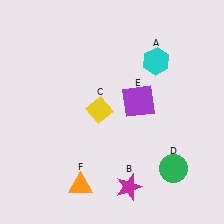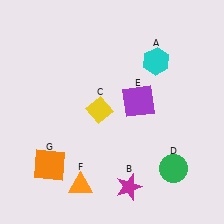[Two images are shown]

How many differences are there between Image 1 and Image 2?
There is 1 difference between the two images.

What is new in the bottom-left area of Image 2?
An orange square (G) was added in the bottom-left area of Image 2.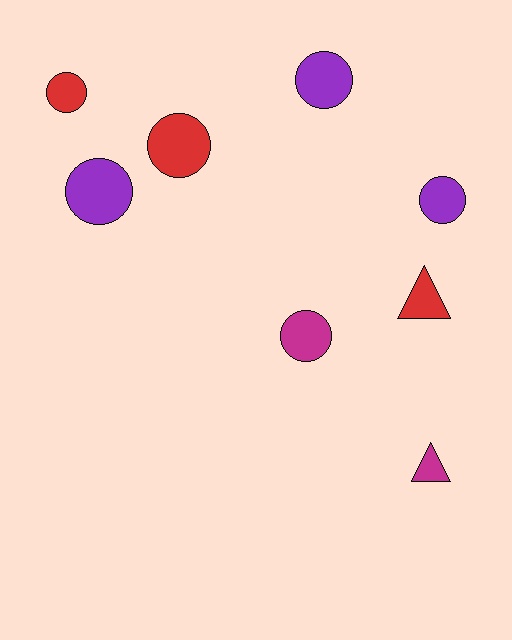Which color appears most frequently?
Purple, with 3 objects.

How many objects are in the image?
There are 8 objects.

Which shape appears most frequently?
Circle, with 6 objects.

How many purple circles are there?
There are 3 purple circles.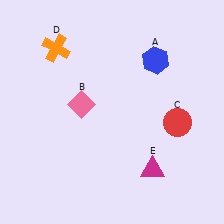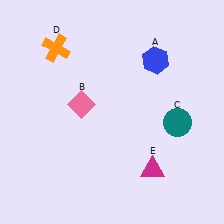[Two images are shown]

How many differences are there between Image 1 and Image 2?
There is 1 difference between the two images.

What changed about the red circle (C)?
In Image 1, C is red. In Image 2, it changed to teal.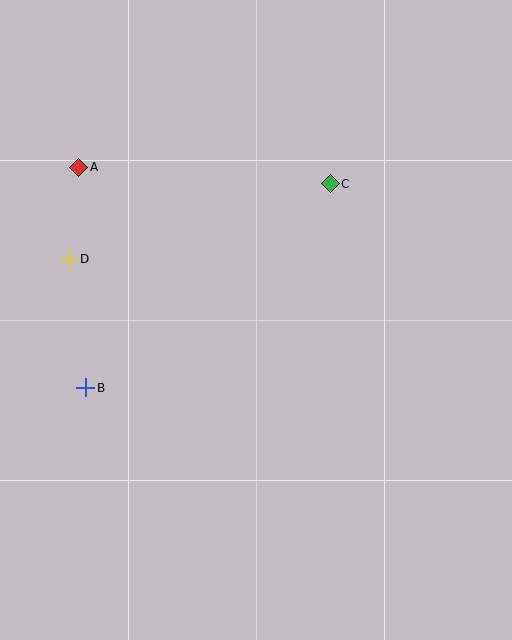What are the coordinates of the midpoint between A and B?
The midpoint between A and B is at (82, 278).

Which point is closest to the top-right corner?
Point C is closest to the top-right corner.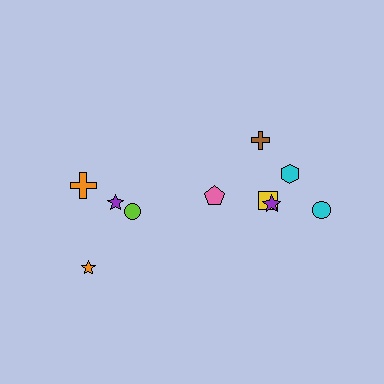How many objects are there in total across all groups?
There are 10 objects.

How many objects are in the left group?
There are 4 objects.